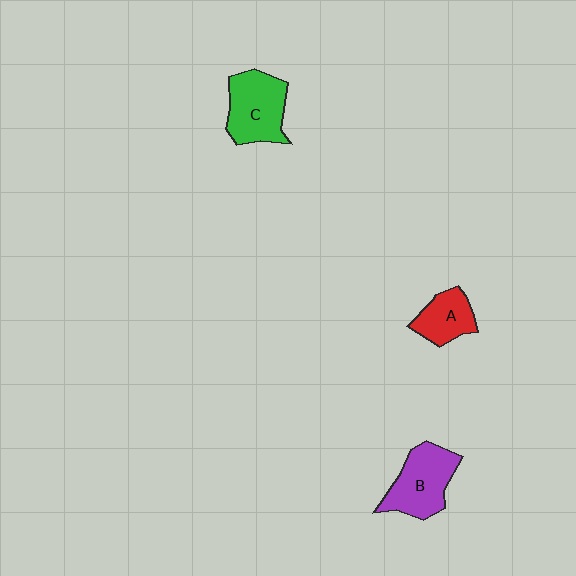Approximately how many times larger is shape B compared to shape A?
Approximately 1.6 times.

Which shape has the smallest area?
Shape A (red).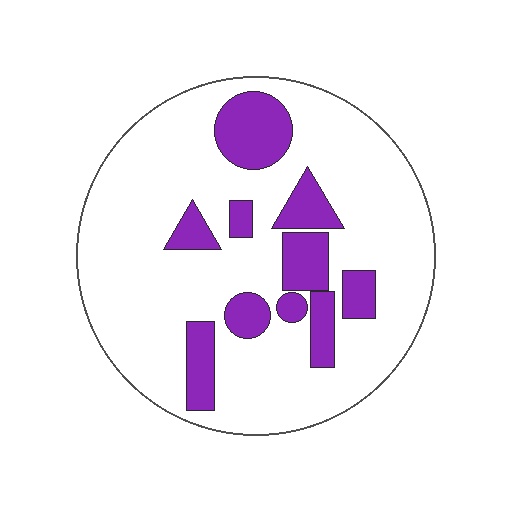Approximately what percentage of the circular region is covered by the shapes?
Approximately 20%.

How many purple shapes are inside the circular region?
10.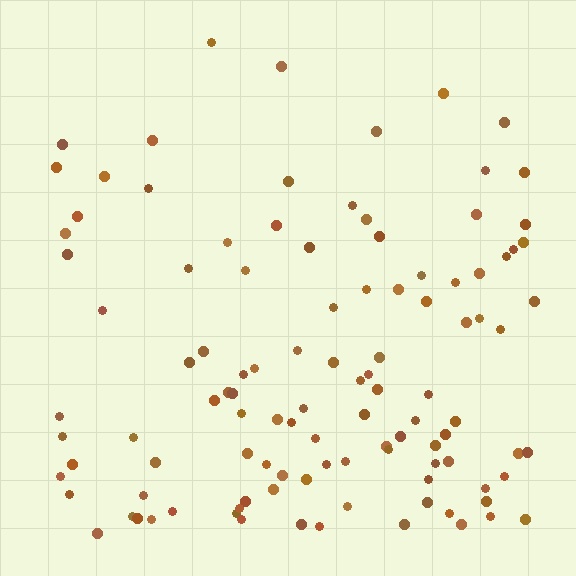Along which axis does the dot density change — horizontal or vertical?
Vertical.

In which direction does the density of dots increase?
From top to bottom, with the bottom side densest.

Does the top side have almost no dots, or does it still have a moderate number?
Still a moderate number, just noticeably fewer than the bottom.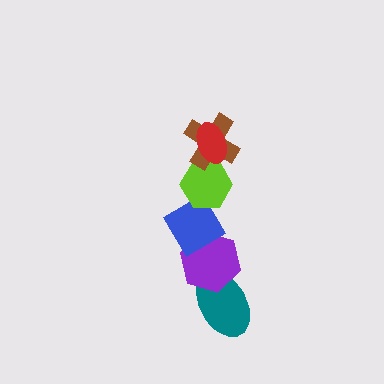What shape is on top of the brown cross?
The red ellipse is on top of the brown cross.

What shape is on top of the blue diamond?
The lime hexagon is on top of the blue diamond.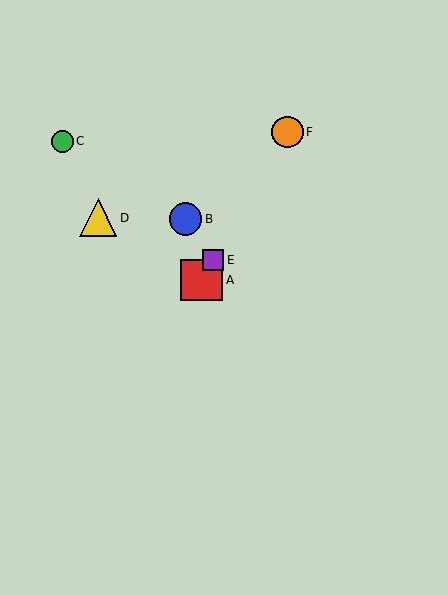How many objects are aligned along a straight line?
3 objects (A, E, F) are aligned along a straight line.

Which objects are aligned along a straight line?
Objects A, E, F are aligned along a straight line.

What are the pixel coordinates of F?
Object F is at (287, 132).